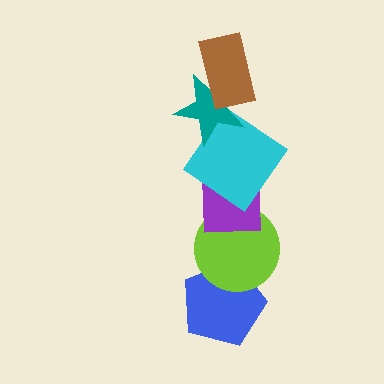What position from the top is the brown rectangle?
The brown rectangle is 1st from the top.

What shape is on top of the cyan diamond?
The teal star is on top of the cyan diamond.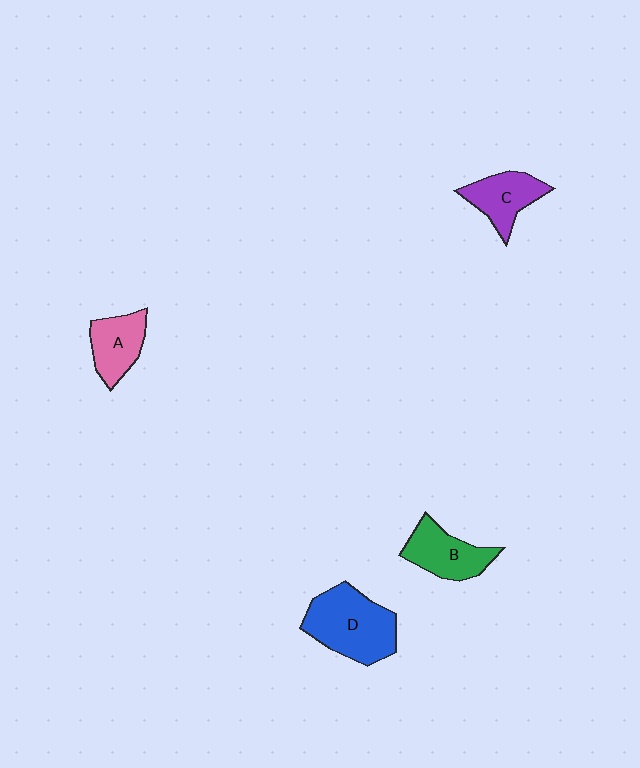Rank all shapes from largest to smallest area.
From largest to smallest: D (blue), B (green), C (purple), A (pink).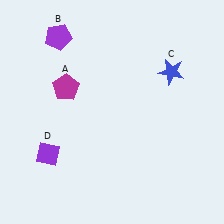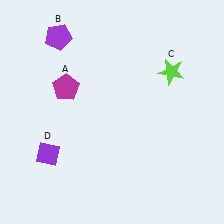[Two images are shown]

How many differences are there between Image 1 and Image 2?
There is 1 difference between the two images.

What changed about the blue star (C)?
In Image 1, C is blue. In Image 2, it changed to lime.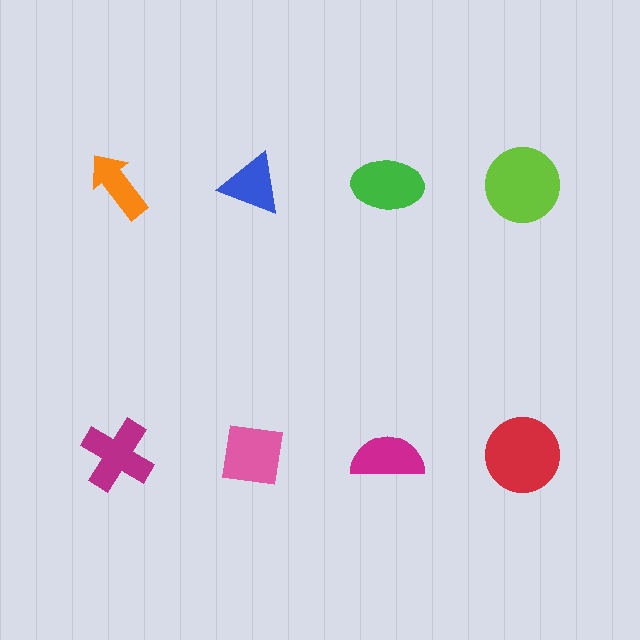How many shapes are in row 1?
4 shapes.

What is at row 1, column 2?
A blue triangle.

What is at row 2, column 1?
A magenta cross.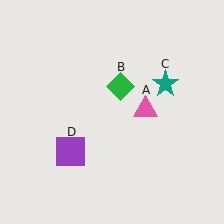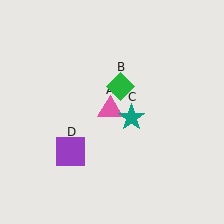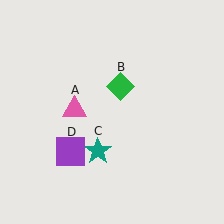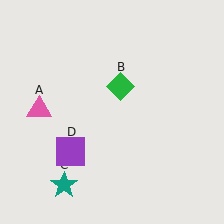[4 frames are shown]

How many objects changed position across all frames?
2 objects changed position: pink triangle (object A), teal star (object C).